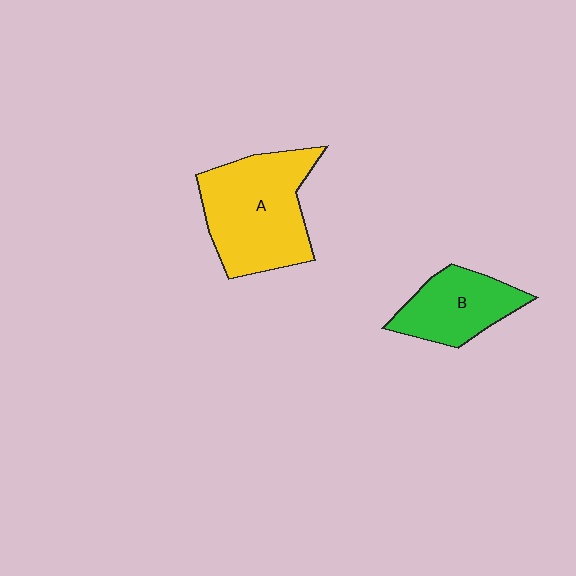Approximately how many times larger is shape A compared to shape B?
Approximately 1.6 times.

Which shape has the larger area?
Shape A (yellow).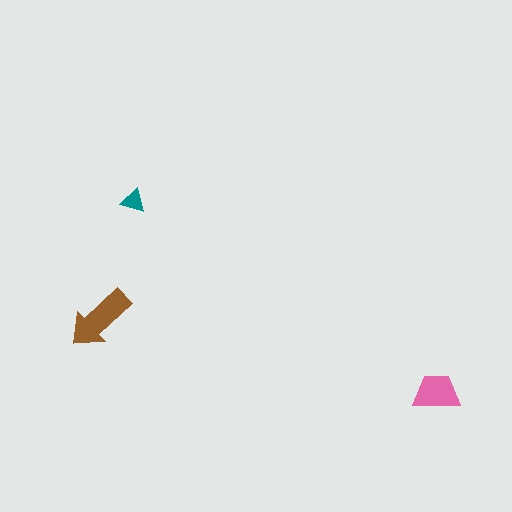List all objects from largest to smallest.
The brown arrow, the pink trapezoid, the teal triangle.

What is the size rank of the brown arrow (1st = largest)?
1st.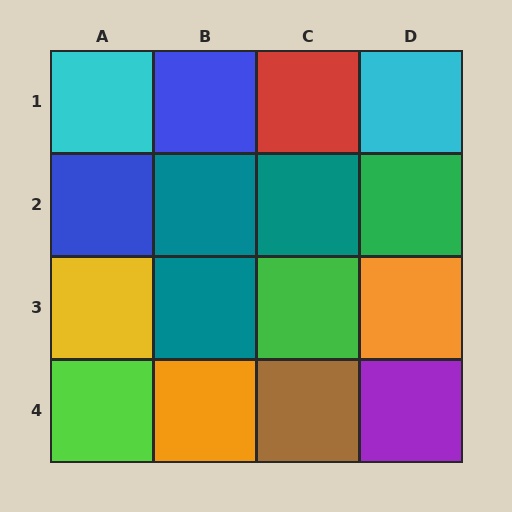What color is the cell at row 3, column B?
Teal.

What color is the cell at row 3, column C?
Green.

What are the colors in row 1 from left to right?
Cyan, blue, red, cyan.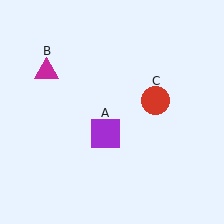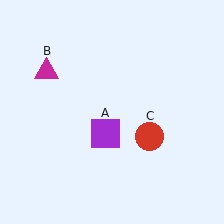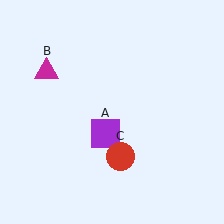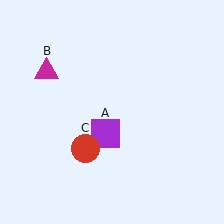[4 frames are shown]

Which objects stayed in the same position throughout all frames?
Purple square (object A) and magenta triangle (object B) remained stationary.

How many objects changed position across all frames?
1 object changed position: red circle (object C).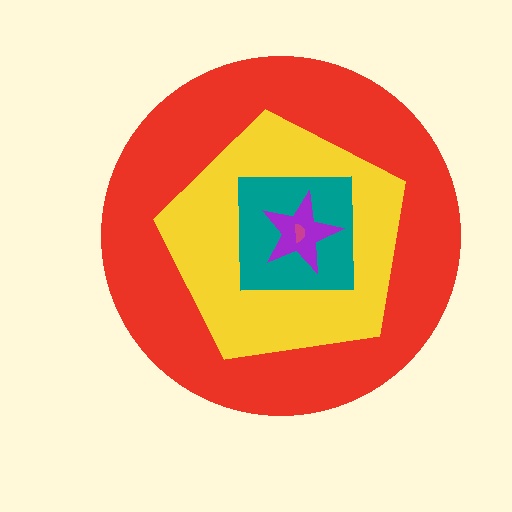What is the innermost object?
The magenta semicircle.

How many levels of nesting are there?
5.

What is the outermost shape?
The red circle.